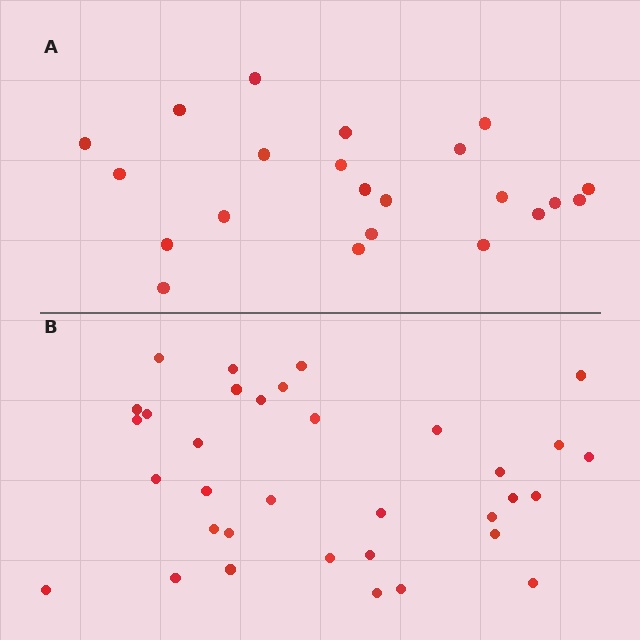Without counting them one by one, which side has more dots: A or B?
Region B (the bottom region) has more dots.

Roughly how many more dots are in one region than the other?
Region B has roughly 12 or so more dots than region A.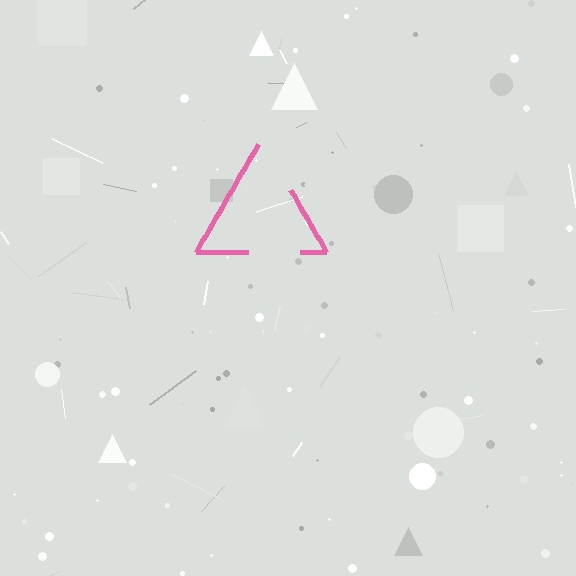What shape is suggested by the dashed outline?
The dashed outline suggests a triangle.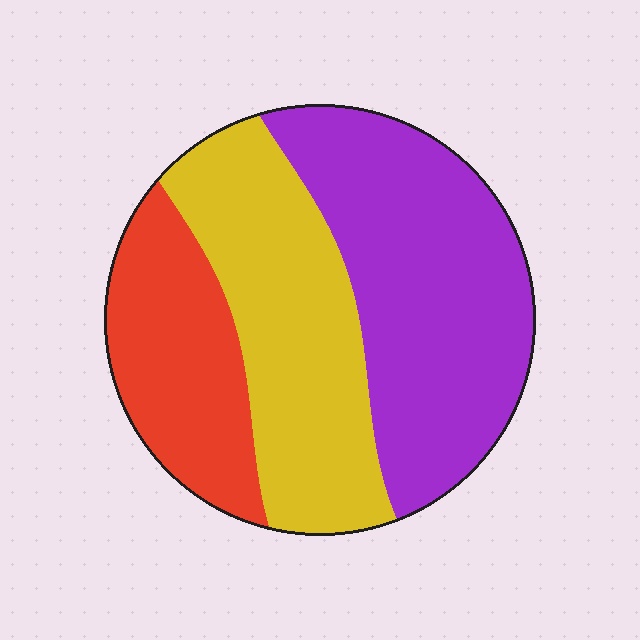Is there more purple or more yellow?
Purple.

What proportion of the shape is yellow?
Yellow takes up about one third (1/3) of the shape.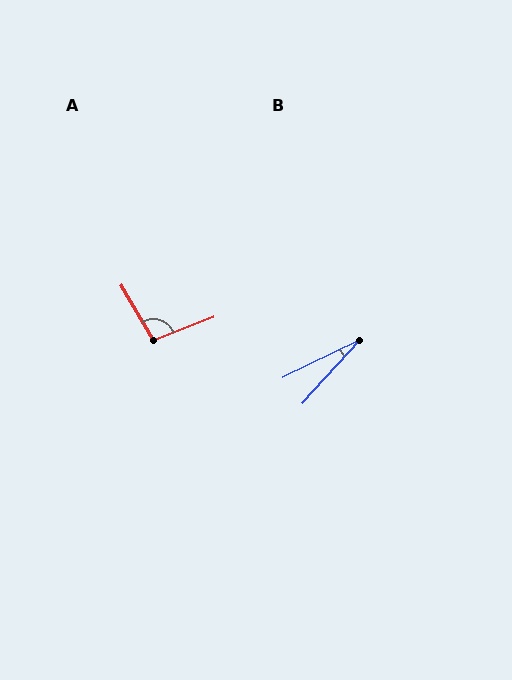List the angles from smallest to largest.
B (22°), A (99°).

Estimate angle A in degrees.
Approximately 99 degrees.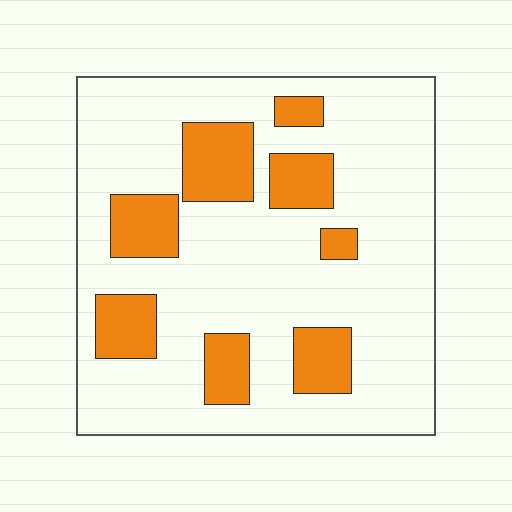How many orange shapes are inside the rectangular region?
8.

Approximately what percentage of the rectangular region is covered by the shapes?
Approximately 20%.